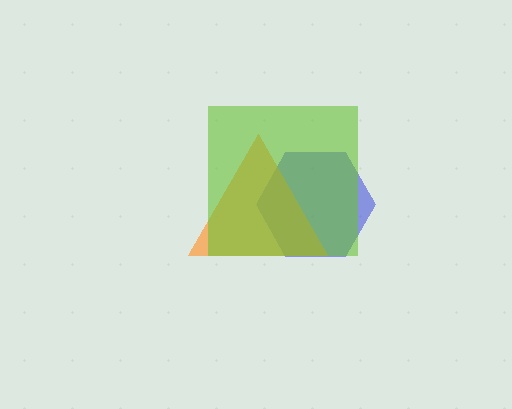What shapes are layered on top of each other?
The layered shapes are: a blue hexagon, an orange triangle, a lime square.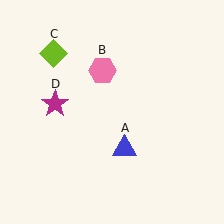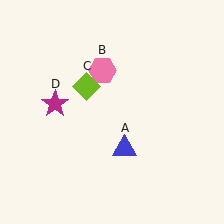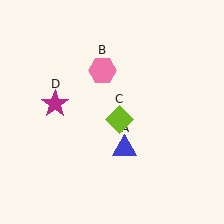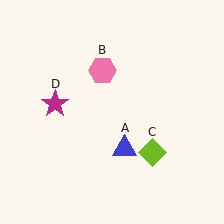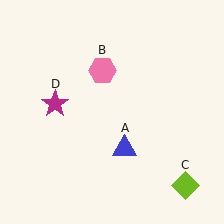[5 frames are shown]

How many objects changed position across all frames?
1 object changed position: lime diamond (object C).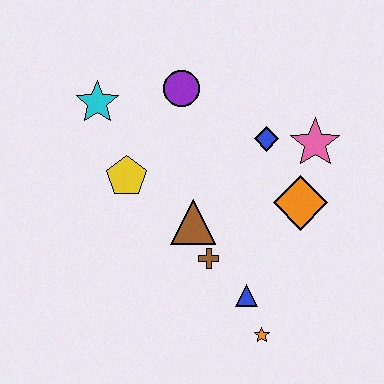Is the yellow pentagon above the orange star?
Yes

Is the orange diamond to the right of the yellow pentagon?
Yes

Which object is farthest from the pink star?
The cyan star is farthest from the pink star.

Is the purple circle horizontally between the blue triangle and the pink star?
No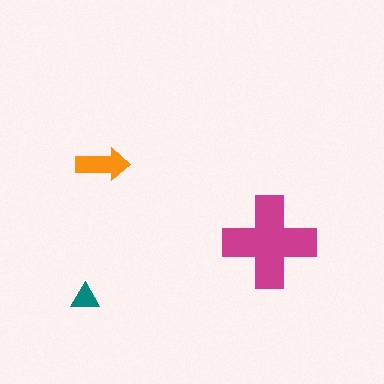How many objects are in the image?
There are 3 objects in the image.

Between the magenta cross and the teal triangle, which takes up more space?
The magenta cross.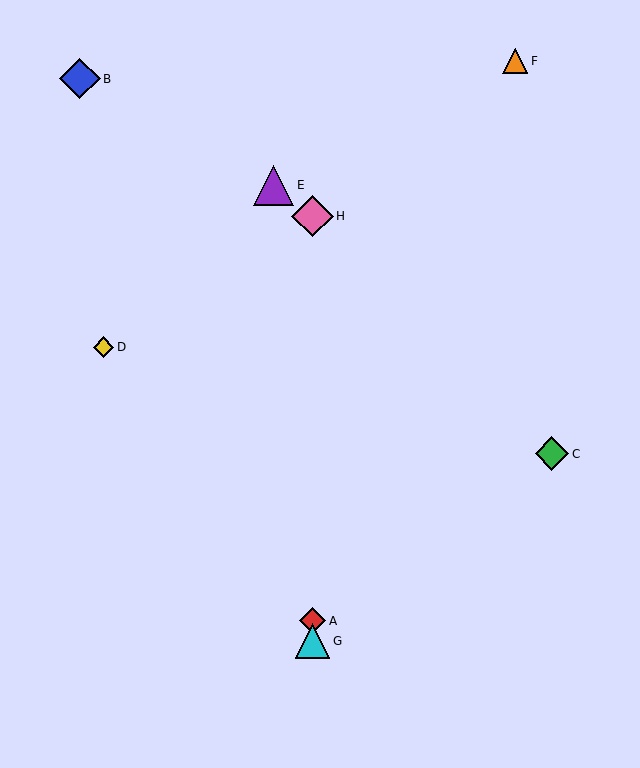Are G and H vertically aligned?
Yes, both are at x≈312.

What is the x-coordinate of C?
Object C is at x≈552.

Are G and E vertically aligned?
No, G is at x≈312 and E is at x≈274.